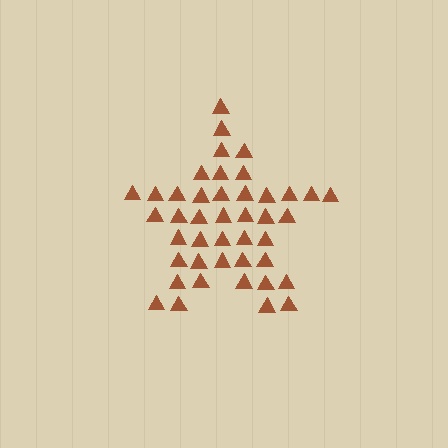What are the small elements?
The small elements are triangles.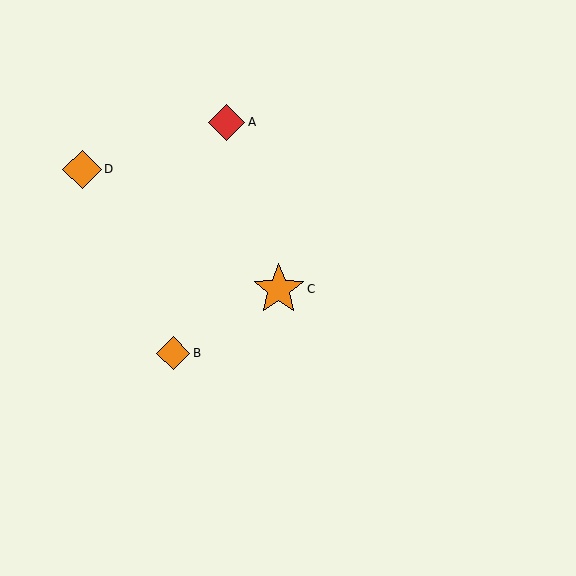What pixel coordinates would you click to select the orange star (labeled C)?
Click at (279, 289) to select the orange star C.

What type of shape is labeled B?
Shape B is an orange diamond.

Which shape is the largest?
The orange star (labeled C) is the largest.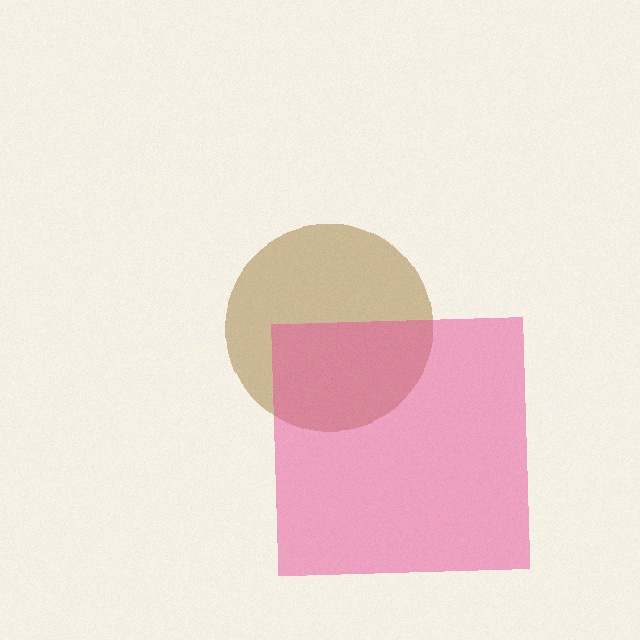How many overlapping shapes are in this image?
There are 2 overlapping shapes in the image.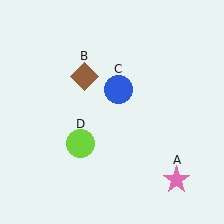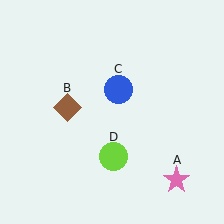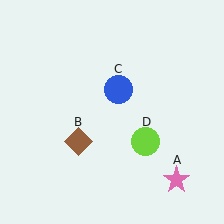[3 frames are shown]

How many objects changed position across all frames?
2 objects changed position: brown diamond (object B), lime circle (object D).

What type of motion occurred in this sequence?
The brown diamond (object B), lime circle (object D) rotated counterclockwise around the center of the scene.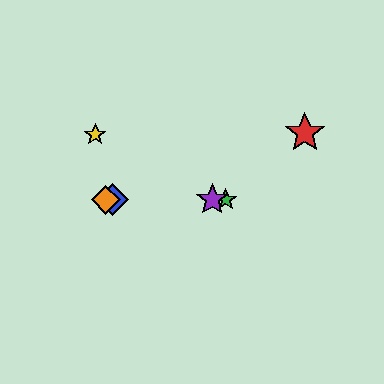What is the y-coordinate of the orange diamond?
The orange diamond is at y≈200.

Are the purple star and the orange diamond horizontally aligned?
Yes, both are at y≈200.